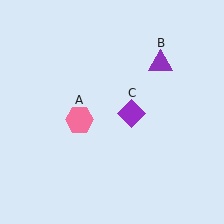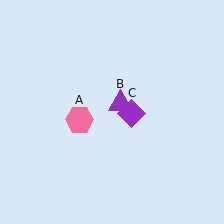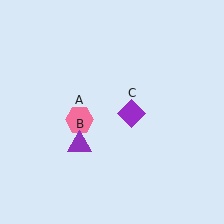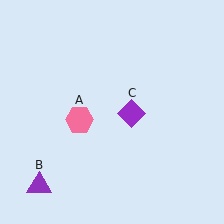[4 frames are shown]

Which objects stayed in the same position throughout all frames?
Pink hexagon (object A) and purple diamond (object C) remained stationary.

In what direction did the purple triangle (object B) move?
The purple triangle (object B) moved down and to the left.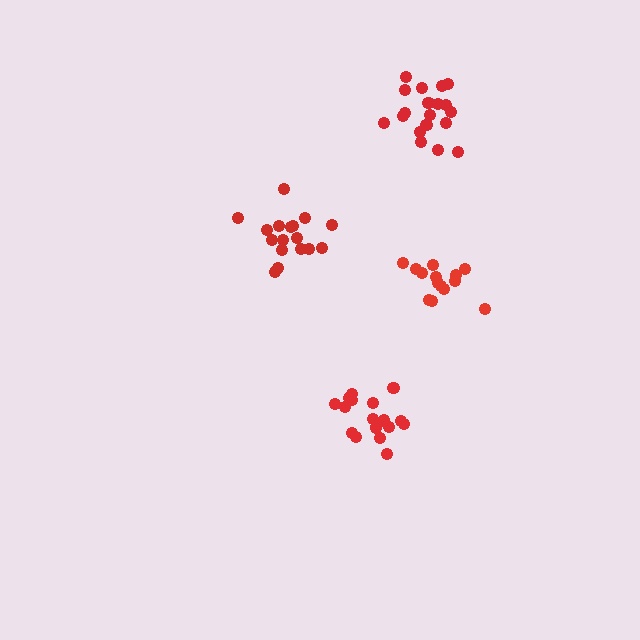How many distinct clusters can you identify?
There are 4 distinct clusters.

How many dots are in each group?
Group 1: 18 dots, Group 2: 14 dots, Group 3: 20 dots, Group 4: 17 dots (69 total).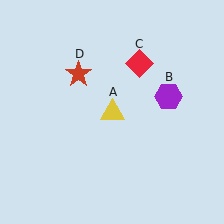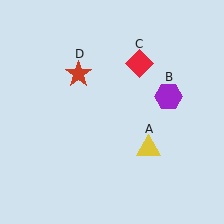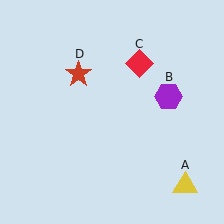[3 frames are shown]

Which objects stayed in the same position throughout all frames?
Purple hexagon (object B) and red diamond (object C) and red star (object D) remained stationary.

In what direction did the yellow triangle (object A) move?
The yellow triangle (object A) moved down and to the right.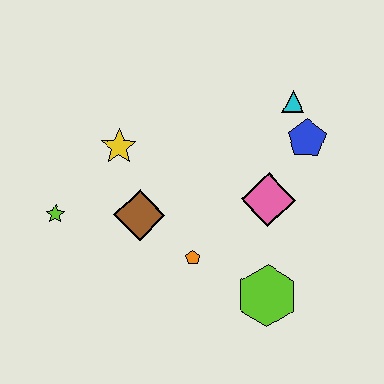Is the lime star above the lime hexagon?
Yes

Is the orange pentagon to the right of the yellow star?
Yes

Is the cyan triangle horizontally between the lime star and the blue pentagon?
Yes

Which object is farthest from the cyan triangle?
The lime star is farthest from the cyan triangle.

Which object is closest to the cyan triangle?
The blue pentagon is closest to the cyan triangle.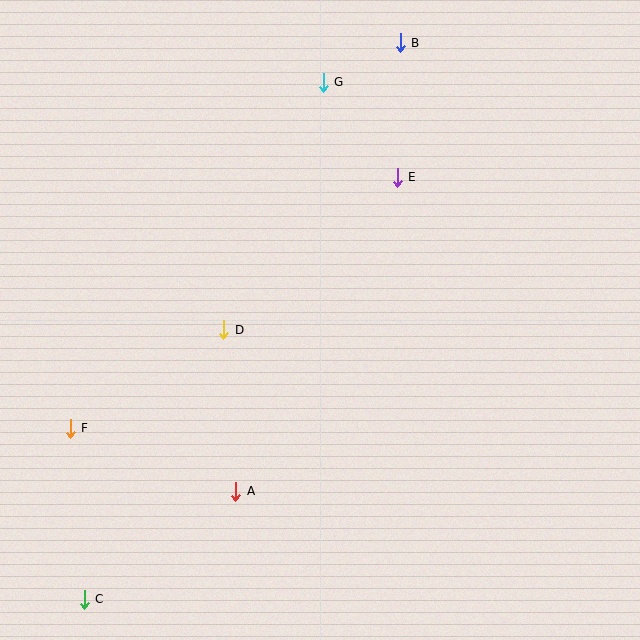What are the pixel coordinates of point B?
Point B is at (400, 43).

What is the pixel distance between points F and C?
The distance between F and C is 172 pixels.